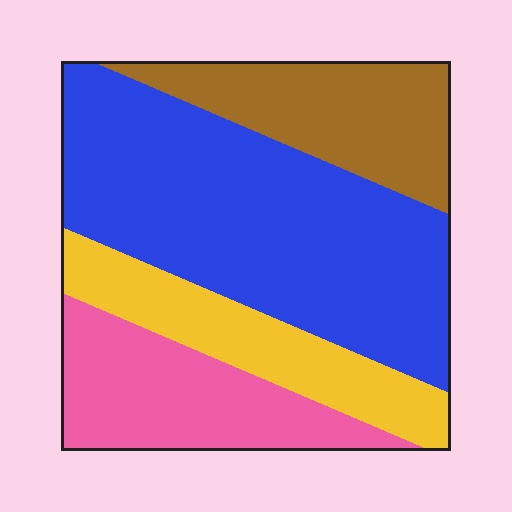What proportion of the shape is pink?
Pink covers 19% of the shape.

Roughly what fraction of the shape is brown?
Brown takes up less than a quarter of the shape.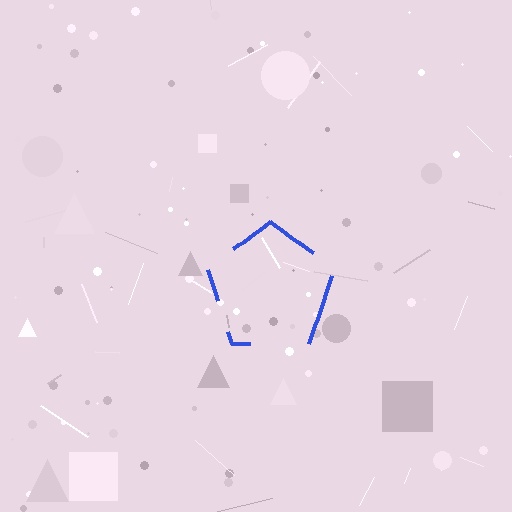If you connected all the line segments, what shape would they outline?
They would outline a pentagon.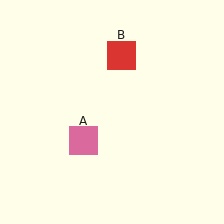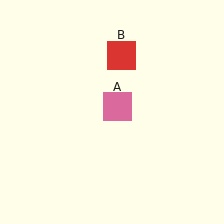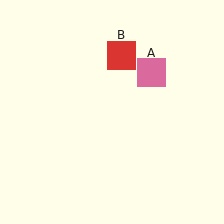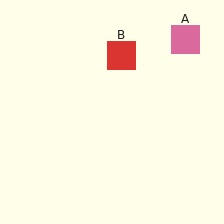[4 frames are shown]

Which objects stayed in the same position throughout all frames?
Red square (object B) remained stationary.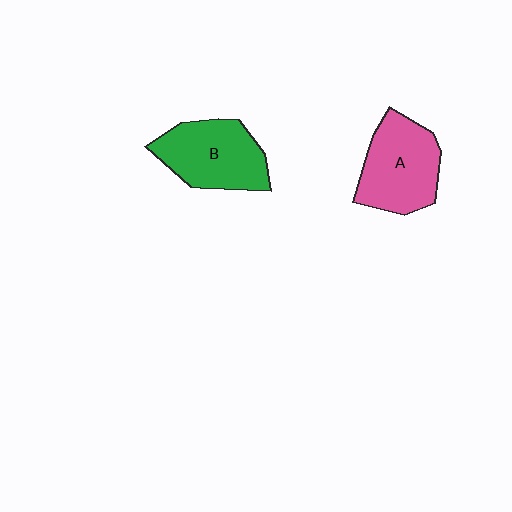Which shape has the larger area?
Shape A (pink).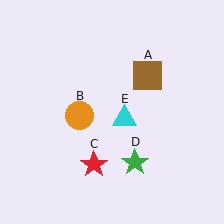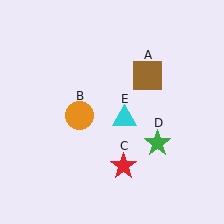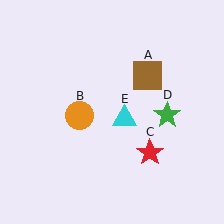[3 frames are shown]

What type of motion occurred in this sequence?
The red star (object C), green star (object D) rotated counterclockwise around the center of the scene.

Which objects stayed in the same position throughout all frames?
Brown square (object A) and orange circle (object B) and cyan triangle (object E) remained stationary.